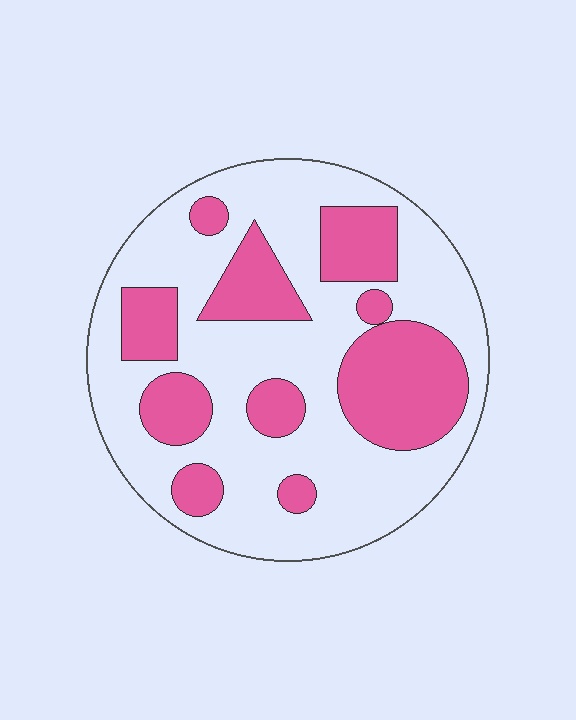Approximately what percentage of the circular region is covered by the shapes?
Approximately 35%.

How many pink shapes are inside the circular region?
10.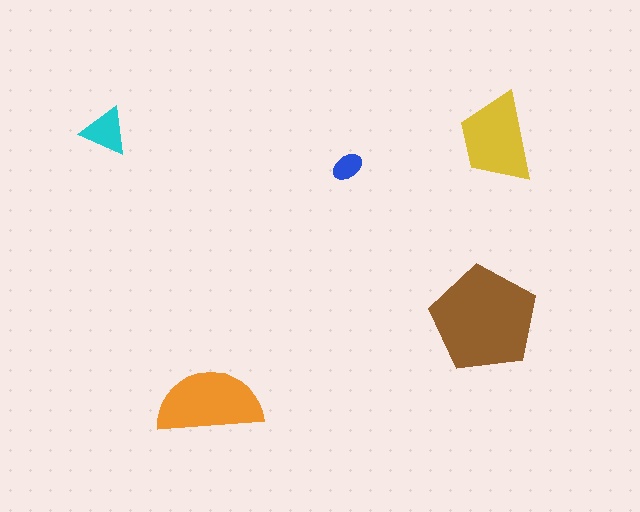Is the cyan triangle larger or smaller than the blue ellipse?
Larger.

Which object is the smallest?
The blue ellipse.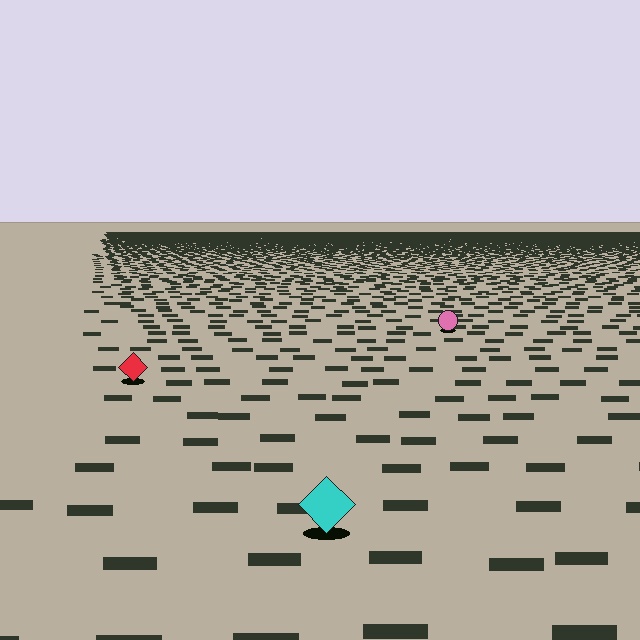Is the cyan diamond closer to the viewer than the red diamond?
Yes. The cyan diamond is closer — you can tell from the texture gradient: the ground texture is coarser near it.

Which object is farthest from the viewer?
The pink circle is farthest from the viewer. It appears smaller and the ground texture around it is denser.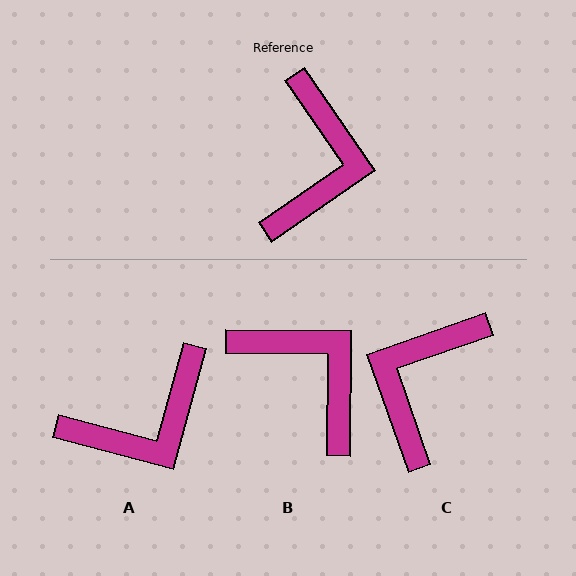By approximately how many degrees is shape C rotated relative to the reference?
Approximately 165 degrees counter-clockwise.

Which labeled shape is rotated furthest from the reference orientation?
C, about 165 degrees away.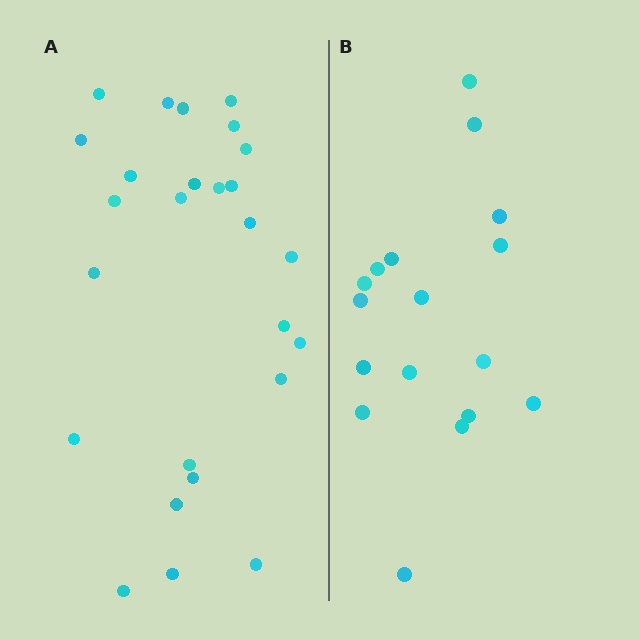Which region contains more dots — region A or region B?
Region A (the left region) has more dots.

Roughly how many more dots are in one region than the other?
Region A has roughly 8 or so more dots than region B.